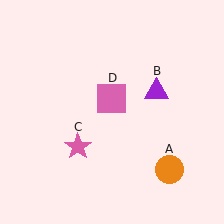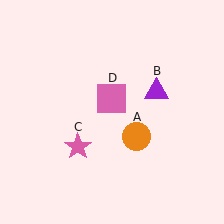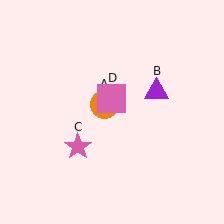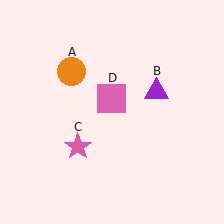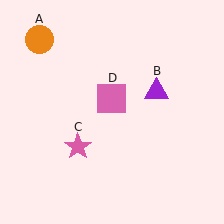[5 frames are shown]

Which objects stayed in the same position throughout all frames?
Purple triangle (object B) and pink star (object C) and pink square (object D) remained stationary.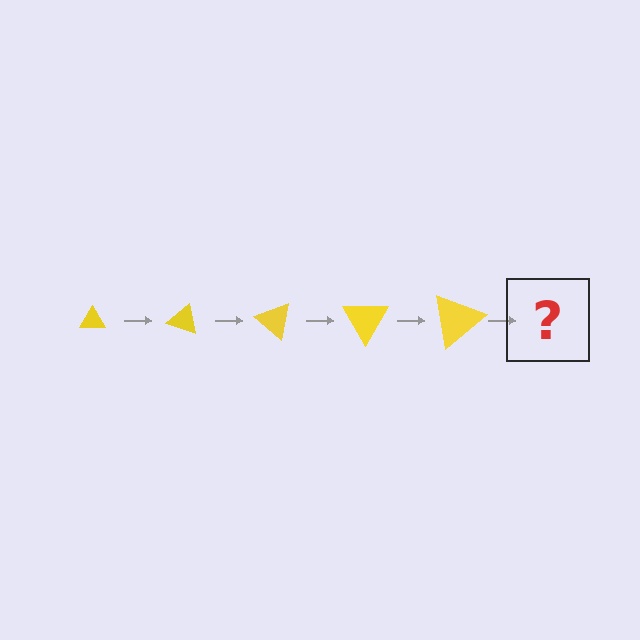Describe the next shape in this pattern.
It should be a triangle, larger than the previous one and rotated 100 degrees from the start.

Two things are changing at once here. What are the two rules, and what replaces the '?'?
The two rules are that the triangle grows larger each step and it rotates 20 degrees each step. The '?' should be a triangle, larger than the previous one and rotated 100 degrees from the start.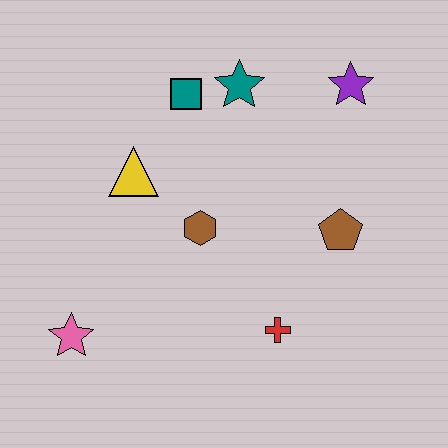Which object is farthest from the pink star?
The purple star is farthest from the pink star.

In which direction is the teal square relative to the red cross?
The teal square is above the red cross.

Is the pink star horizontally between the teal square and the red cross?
No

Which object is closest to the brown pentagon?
The red cross is closest to the brown pentagon.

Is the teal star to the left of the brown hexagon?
No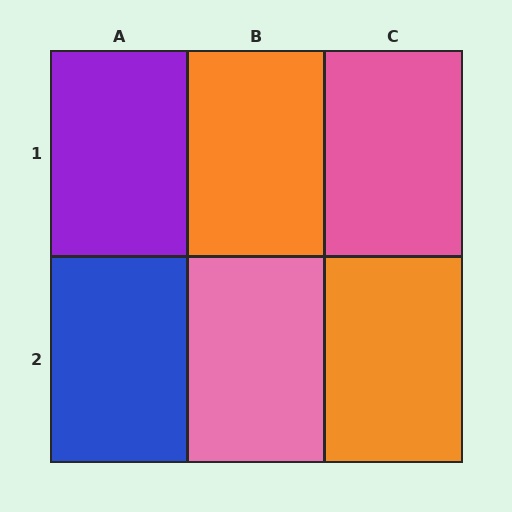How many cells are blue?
1 cell is blue.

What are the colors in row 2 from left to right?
Blue, pink, orange.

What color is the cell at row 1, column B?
Orange.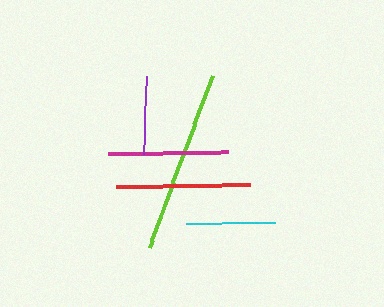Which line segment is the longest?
The lime line is the longest at approximately 183 pixels.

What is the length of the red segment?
The red segment is approximately 134 pixels long.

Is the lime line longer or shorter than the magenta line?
The lime line is longer than the magenta line.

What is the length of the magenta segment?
The magenta segment is approximately 119 pixels long.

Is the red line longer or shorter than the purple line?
The red line is longer than the purple line.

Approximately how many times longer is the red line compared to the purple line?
The red line is approximately 1.7 times the length of the purple line.